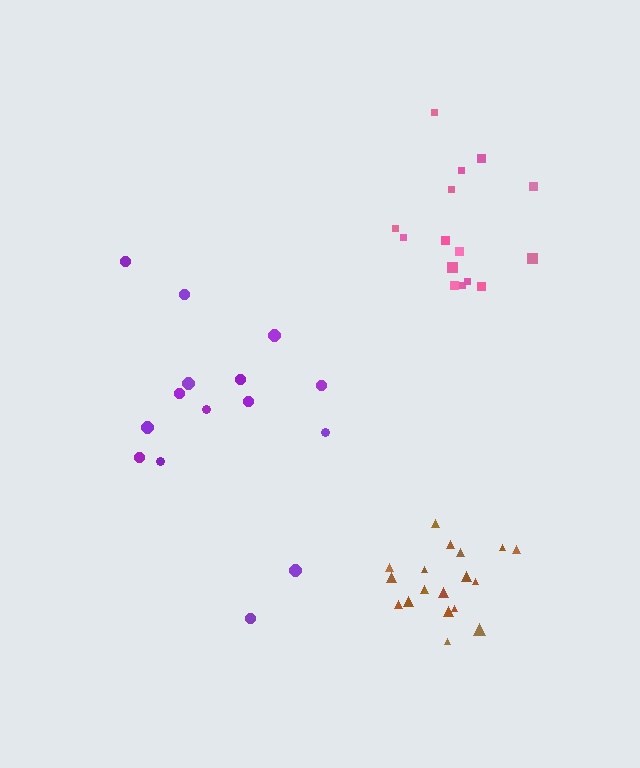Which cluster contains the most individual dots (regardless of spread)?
Brown (20).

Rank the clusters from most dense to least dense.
brown, pink, purple.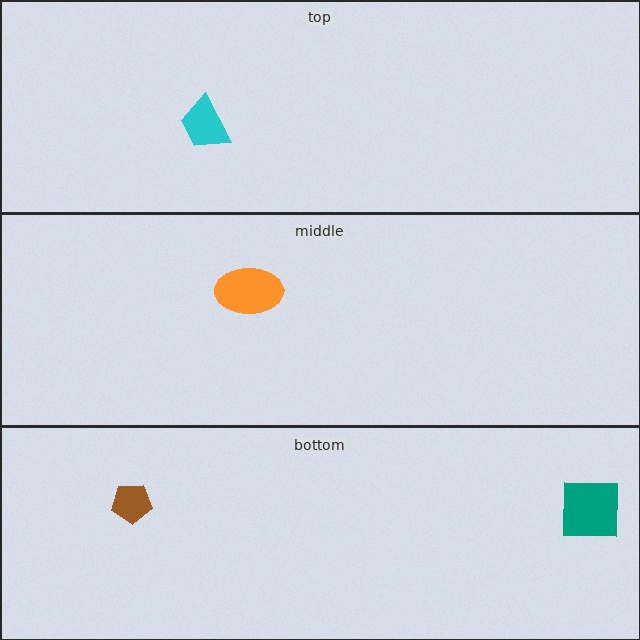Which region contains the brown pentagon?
The bottom region.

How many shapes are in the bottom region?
2.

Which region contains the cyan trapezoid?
The top region.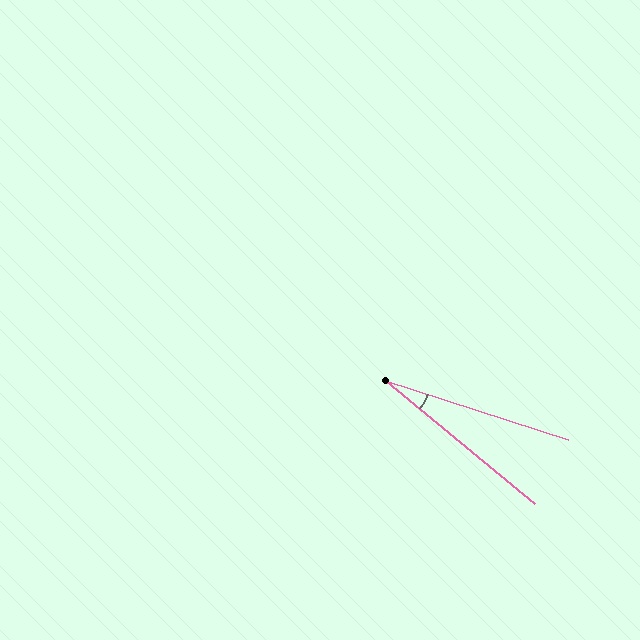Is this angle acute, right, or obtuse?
It is acute.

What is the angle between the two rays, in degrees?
Approximately 22 degrees.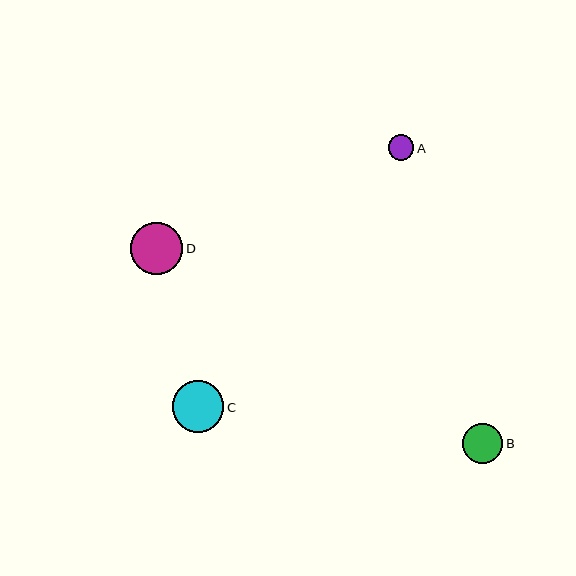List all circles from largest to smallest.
From largest to smallest: D, C, B, A.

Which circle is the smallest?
Circle A is the smallest with a size of approximately 25 pixels.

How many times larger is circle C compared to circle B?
Circle C is approximately 1.3 times the size of circle B.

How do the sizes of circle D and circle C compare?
Circle D and circle C are approximately the same size.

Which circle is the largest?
Circle D is the largest with a size of approximately 52 pixels.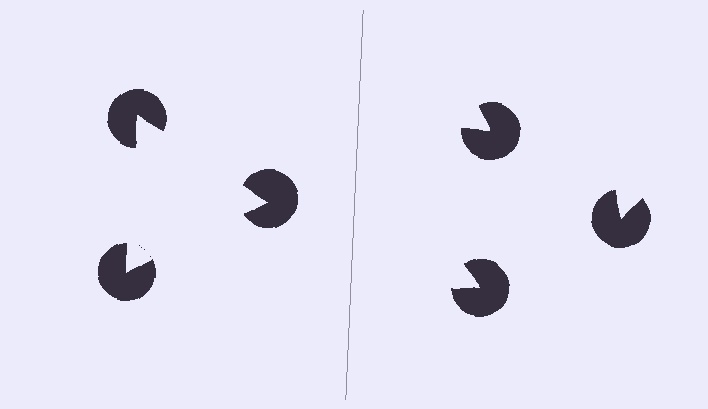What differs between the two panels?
The pac-man discs are positioned identically on both sides; only the wedge orientations differ. On the left they align to a triangle; on the right they are misaligned.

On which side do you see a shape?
An illusory triangle appears on the left side. On the right side the wedge cuts are rotated, so no coherent shape forms.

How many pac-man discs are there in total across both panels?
6 — 3 on each side.